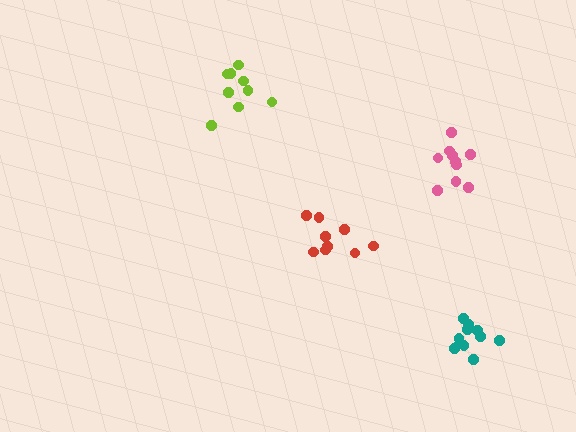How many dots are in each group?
Group 1: 9 dots, Group 2: 9 dots, Group 3: 11 dots, Group 4: 10 dots (39 total).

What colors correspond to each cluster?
The clusters are colored: red, lime, teal, pink.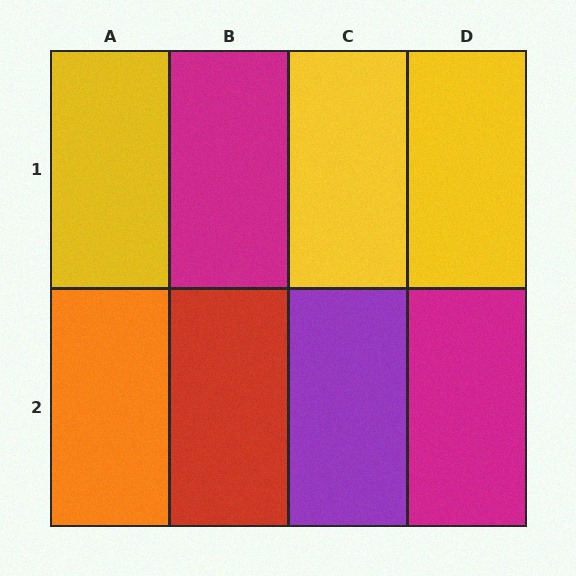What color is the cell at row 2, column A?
Orange.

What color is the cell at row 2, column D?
Magenta.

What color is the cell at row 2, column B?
Red.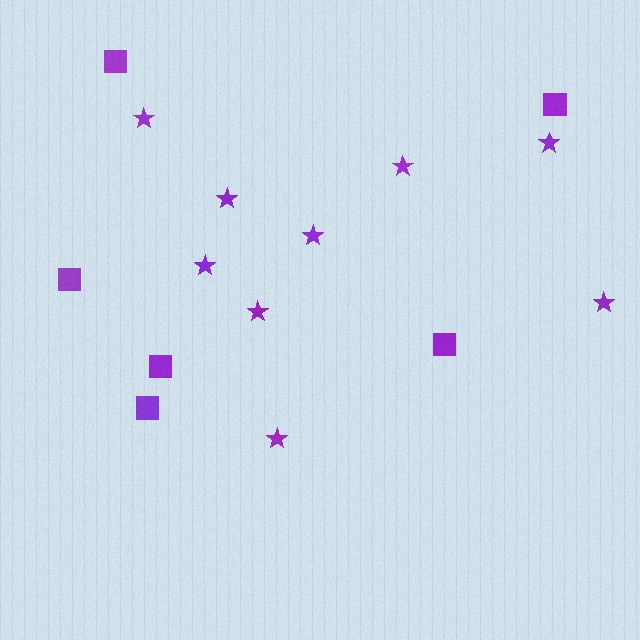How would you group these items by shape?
There are 2 groups: one group of squares (6) and one group of stars (9).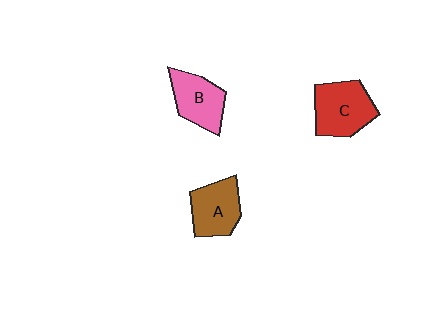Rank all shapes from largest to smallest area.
From largest to smallest: C (red), A (brown), B (pink).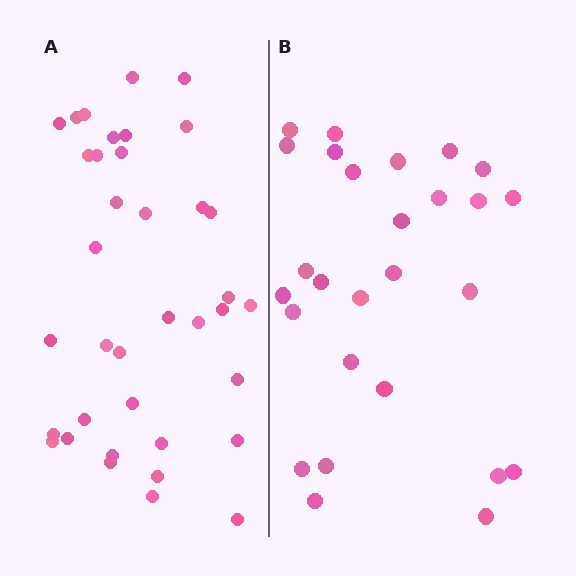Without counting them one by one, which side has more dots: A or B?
Region A (the left region) has more dots.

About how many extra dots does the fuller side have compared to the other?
Region A has roughly 10 or so more dots than region B.